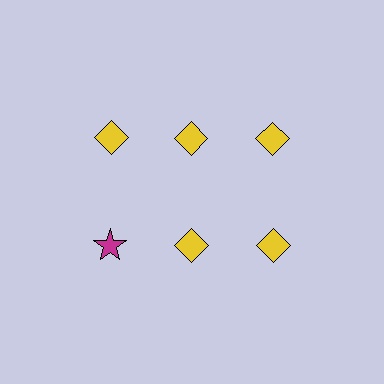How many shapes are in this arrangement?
There are 6 shapes arranged in a grid pattern.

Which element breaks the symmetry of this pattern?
The magenta star in the second row, leftmost column breaks the symmetry. All other shapes are yellow diamonds.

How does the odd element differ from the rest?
It differs in both color (magenta instead of yellow) and shape (star instead of diamond).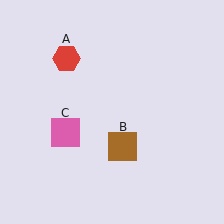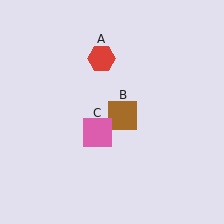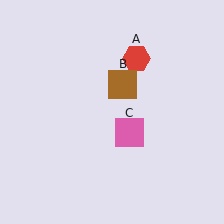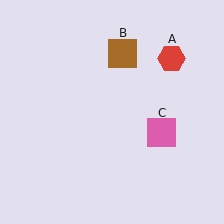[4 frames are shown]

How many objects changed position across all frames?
3 objects changed position: red hexagon (object A), brown square (object B), pink square (object C).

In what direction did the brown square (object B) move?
The brown square (object B) moved up.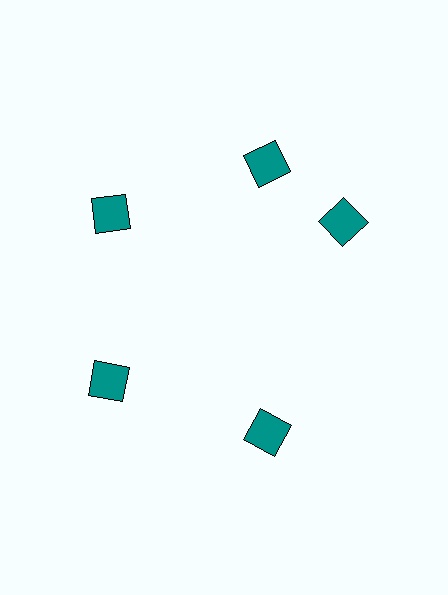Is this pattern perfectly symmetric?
No. The 5 teal diamonds are arranged in a ring, but one element near the 3 o'clock position is rotated out of alignment along the ring, breaking the 5-fold rotational symmetry.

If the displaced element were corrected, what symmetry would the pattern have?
It would have 5-fold rotational symmetry — the pattern would map onto itself every 72 degrees.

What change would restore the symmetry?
The symmetry would be restored by rotating it back into even spacing with its neighbors so that all 5 diamonds sit at equal angles and equal distance from the center.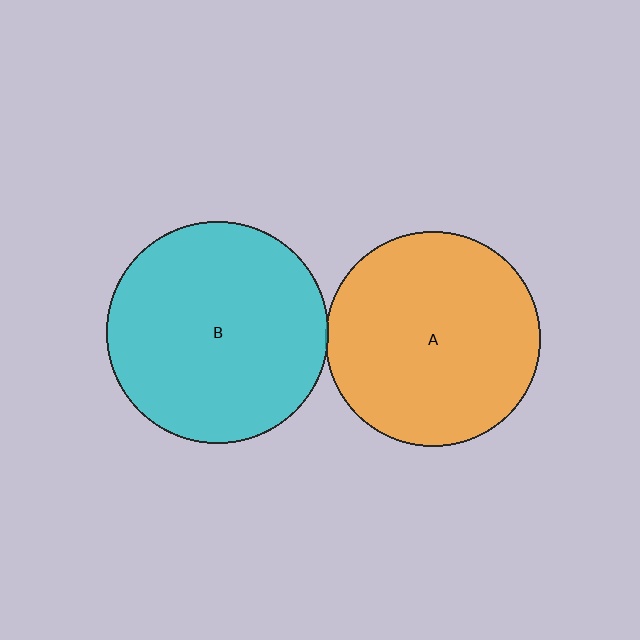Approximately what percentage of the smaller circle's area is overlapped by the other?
Approximately 5%.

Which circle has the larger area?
Circle B (cyan).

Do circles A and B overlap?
Yes.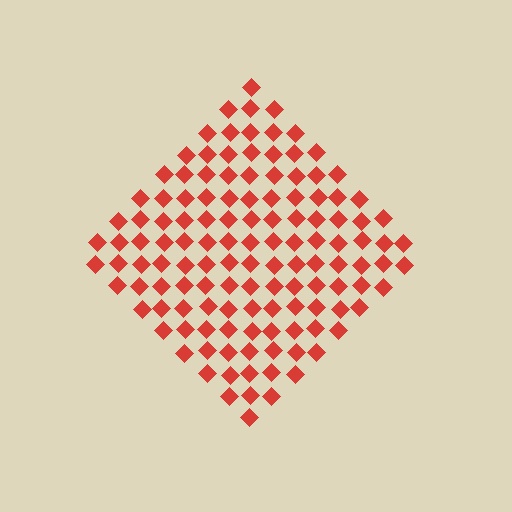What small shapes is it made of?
It is made of small diamonds.